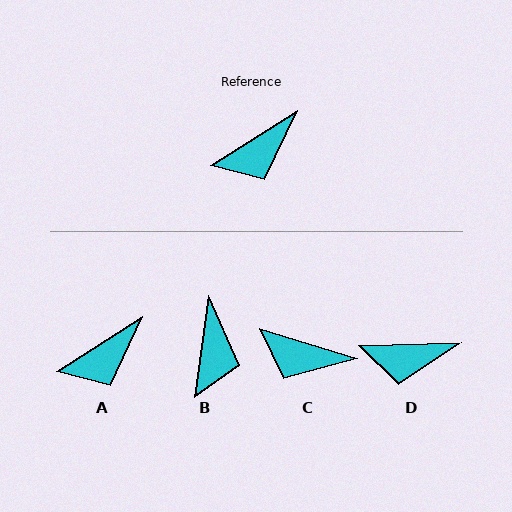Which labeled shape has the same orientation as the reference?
A.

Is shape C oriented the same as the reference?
No, it is off by about 49 degrees.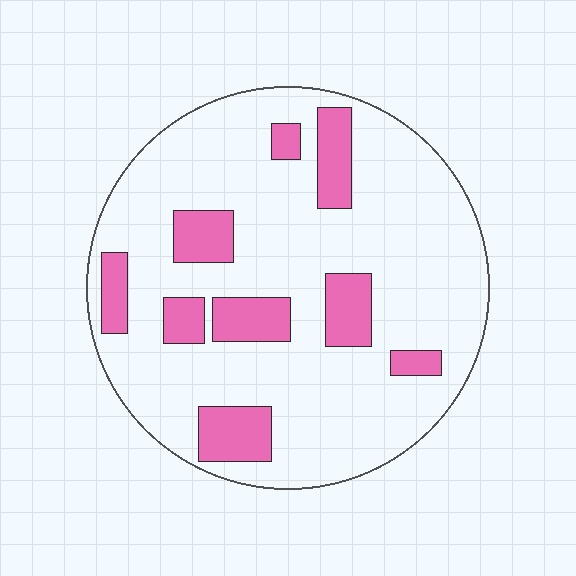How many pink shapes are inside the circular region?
9.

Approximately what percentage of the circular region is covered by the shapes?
Approximately 20%.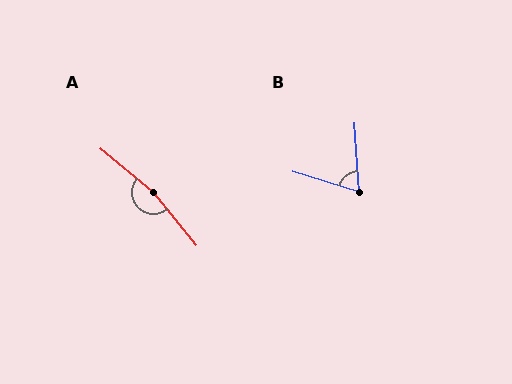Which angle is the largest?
A, at approximately 169 degrees.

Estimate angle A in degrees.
Approximately 169 degrees.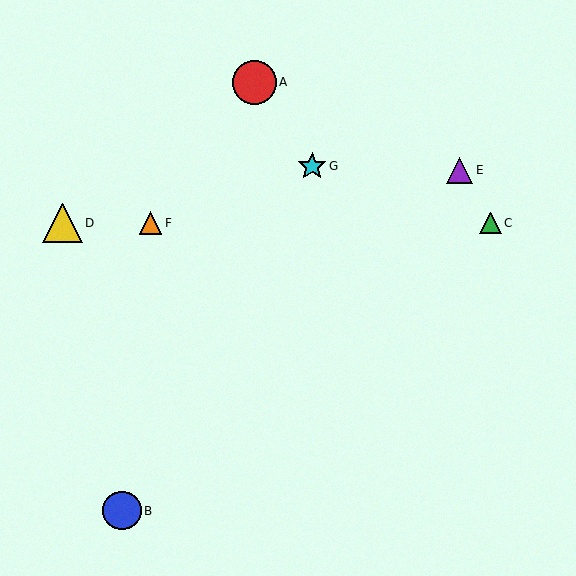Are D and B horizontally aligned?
No, D is at y≈223 and B is at y≈511.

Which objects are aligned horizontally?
Objects C, D, F are aligned horizontally.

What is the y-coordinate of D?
Object D is at y≈223.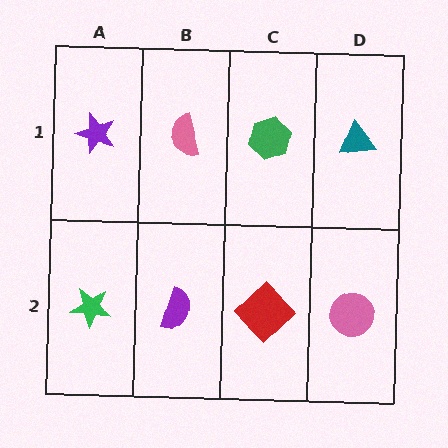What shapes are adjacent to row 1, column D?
A pink circle (row 2, column D), a green hexagon (row 1, column C).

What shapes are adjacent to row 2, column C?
A green hexagon (row 1, column C), a purple semicircle (row 2, column B), a pink circle (row 2, column D).